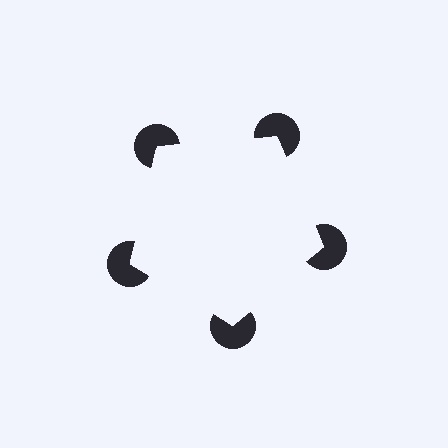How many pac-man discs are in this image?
There are 5 — one at each vertex of the illusory pentagon.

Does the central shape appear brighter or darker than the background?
It typically appears slightly brighter than the background, even though no actual brightness change is drawn.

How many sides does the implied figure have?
5 sides.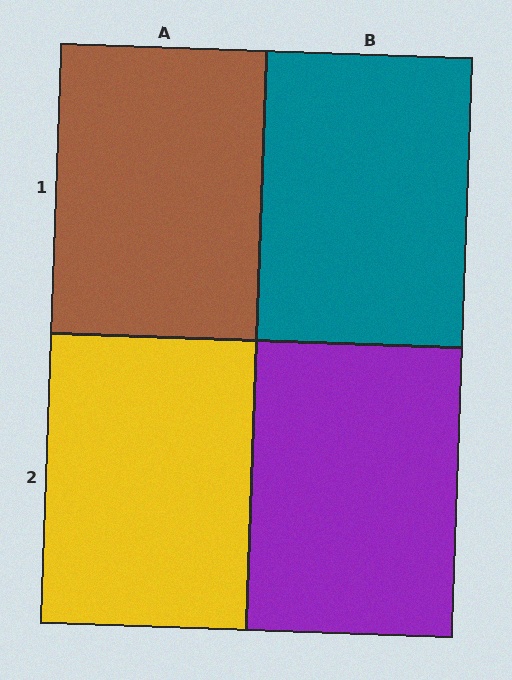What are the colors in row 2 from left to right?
Yellow, purple.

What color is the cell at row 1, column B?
Teal.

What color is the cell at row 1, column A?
Brown.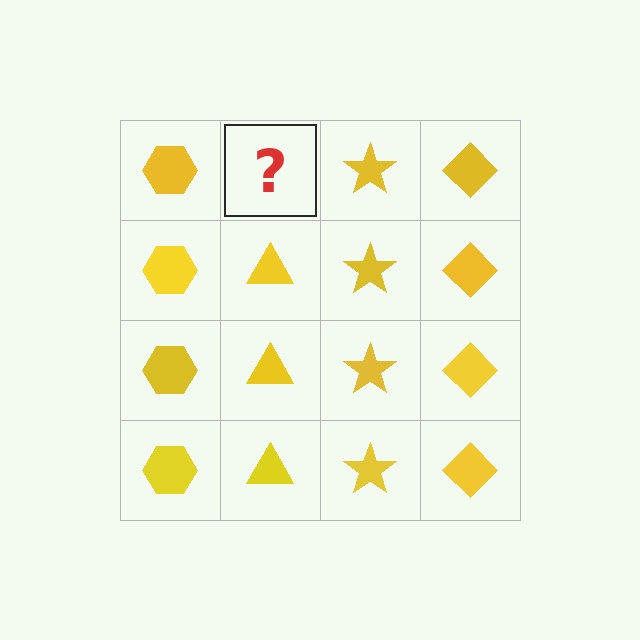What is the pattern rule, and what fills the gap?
The rule is that each column has a consistent shape. The gap should be filled with a yellow triangle.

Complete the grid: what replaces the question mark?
The question mark should be replaced with a yellow triangle.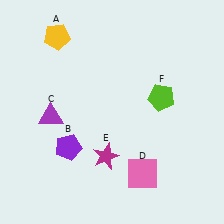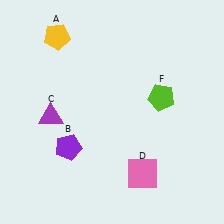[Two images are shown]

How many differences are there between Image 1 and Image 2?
There is 1 difference between the two images.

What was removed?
The magenta star (E) was removed in Image 2.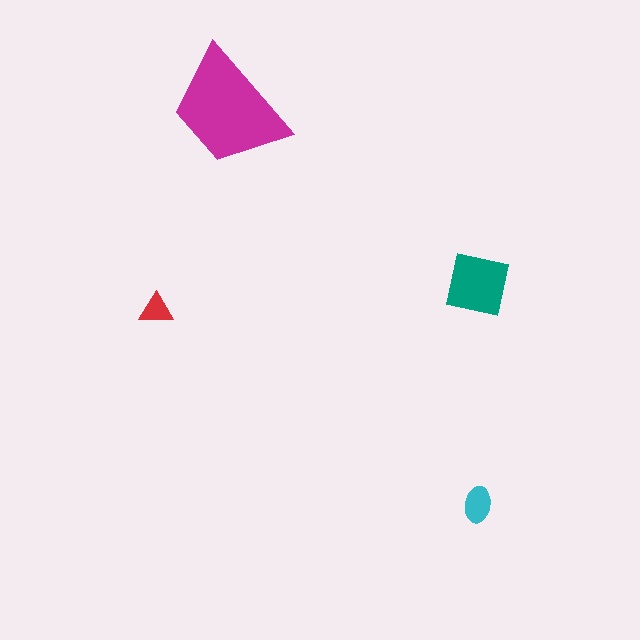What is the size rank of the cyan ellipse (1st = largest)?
3rd.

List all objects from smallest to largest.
The red triangle, the cyan ellipse, the teal square, the magenta trapezoid.